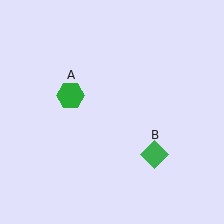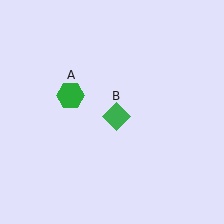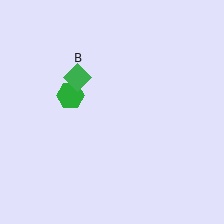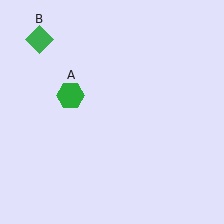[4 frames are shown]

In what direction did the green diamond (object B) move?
The green diamond (object B) moved up and to the left.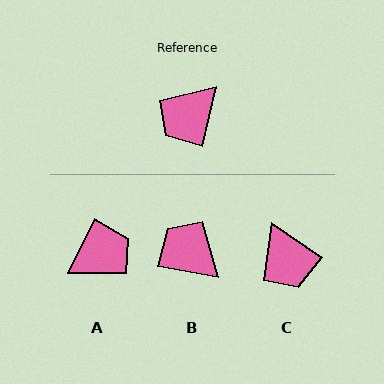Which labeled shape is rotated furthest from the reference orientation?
A, about 166 degrees away.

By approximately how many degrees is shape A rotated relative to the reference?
Approximately 166 degrees counter-clockwise.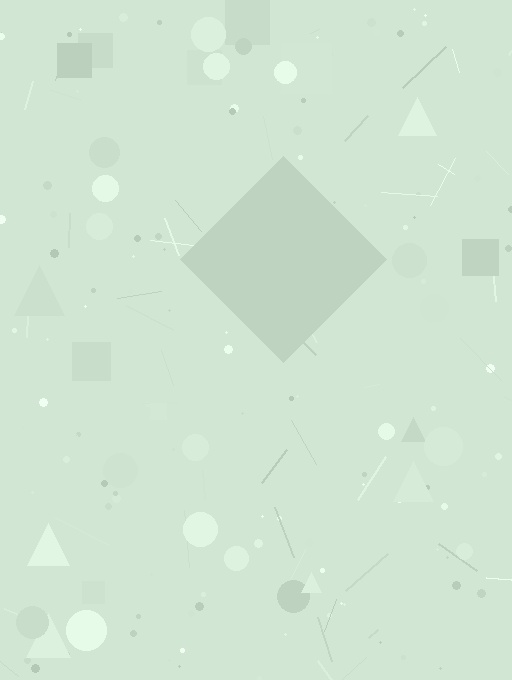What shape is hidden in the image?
A diamond is hidden in the image.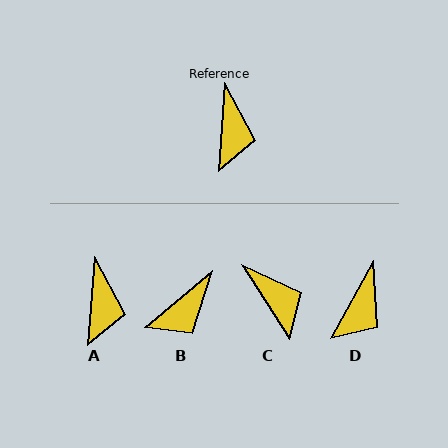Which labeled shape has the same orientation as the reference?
A.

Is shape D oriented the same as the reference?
No, it is off by about 25 degrees.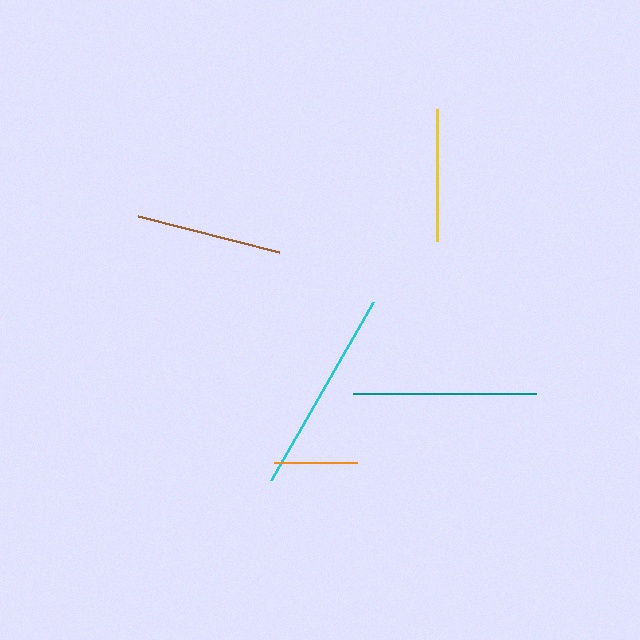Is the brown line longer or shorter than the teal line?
The teal line is longer than the brown line.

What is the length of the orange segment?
The orange segment is approximately 83 pixels long.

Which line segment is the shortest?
The orange line is the shortest at approximately 83 pixels.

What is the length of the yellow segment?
The yellow segment is approximately 133 pixels long.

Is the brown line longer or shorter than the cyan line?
The cyan line is longer than the brown line.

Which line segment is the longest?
The cyan line is the longest at approximately 205 pixels.